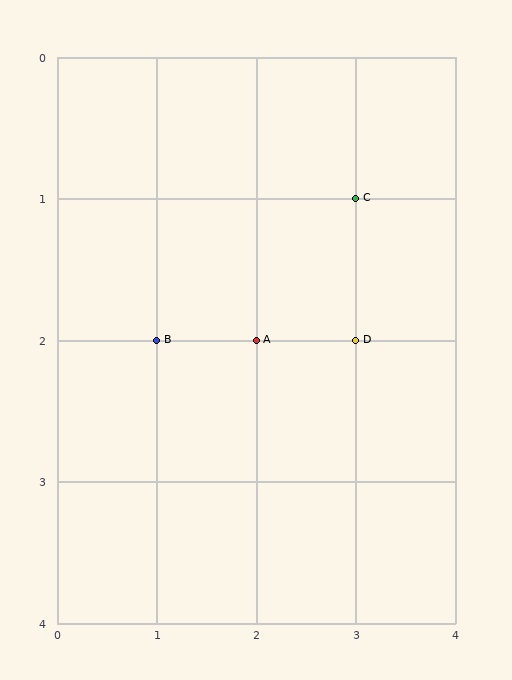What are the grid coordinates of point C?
Point C is at grid coordinates (3, 1).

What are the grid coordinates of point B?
Point B is at grid coordinates (1, 2).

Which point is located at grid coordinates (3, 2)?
Point D is at (3, 2).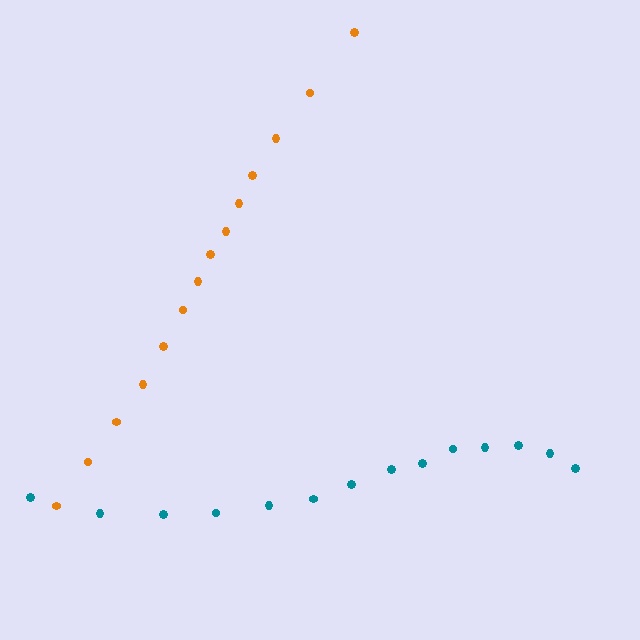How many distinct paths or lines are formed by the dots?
There are 2 distinct paths.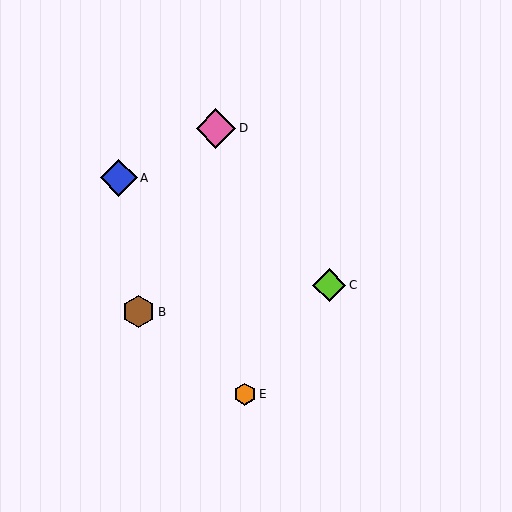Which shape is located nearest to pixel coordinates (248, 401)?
The orange hexagon (labeled E) at (245, 394) is nearest to that location.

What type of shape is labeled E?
Shape E is an orange hexagon.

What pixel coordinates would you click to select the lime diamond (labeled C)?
Click at (329, 285) to select the lime diamond C.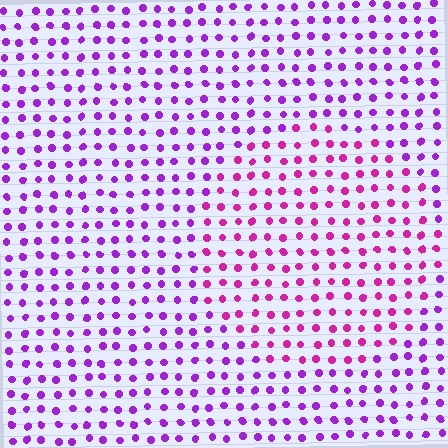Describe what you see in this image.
The image is filled with small purple elements in a uniform arrangement. A circle-shaped region is visible where the elements are tinted to a slightly different hue, forming a subtle color boundary.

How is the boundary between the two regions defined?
The boundary is defined purely by a slight shift in hue (about 33 degrees). Spacing, size, and orientation are identical on both sides.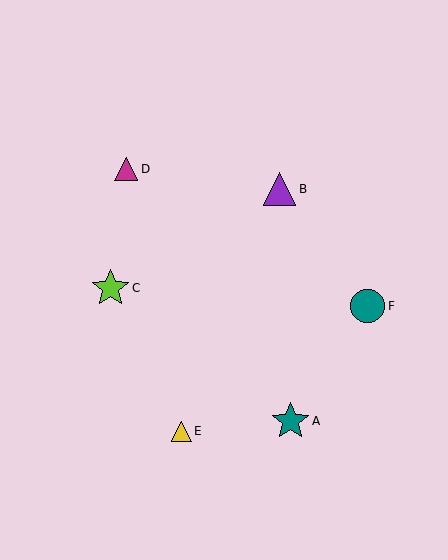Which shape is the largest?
The teal star (labeled A) is the largest.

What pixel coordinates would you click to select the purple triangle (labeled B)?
Click at (279, 189) to select the purple triangle B.